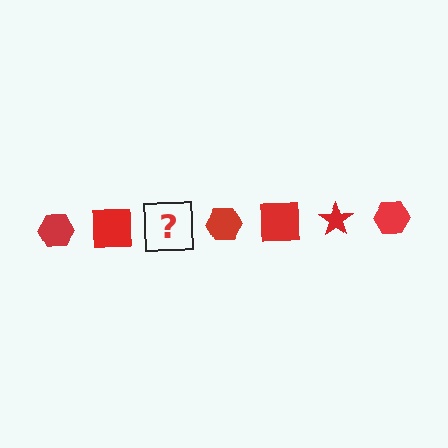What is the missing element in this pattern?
The missing element is a red star.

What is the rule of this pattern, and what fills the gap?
The rule is that the pattern cycles through hexagon, square, star shapes in red. The gap should be filled with a red star.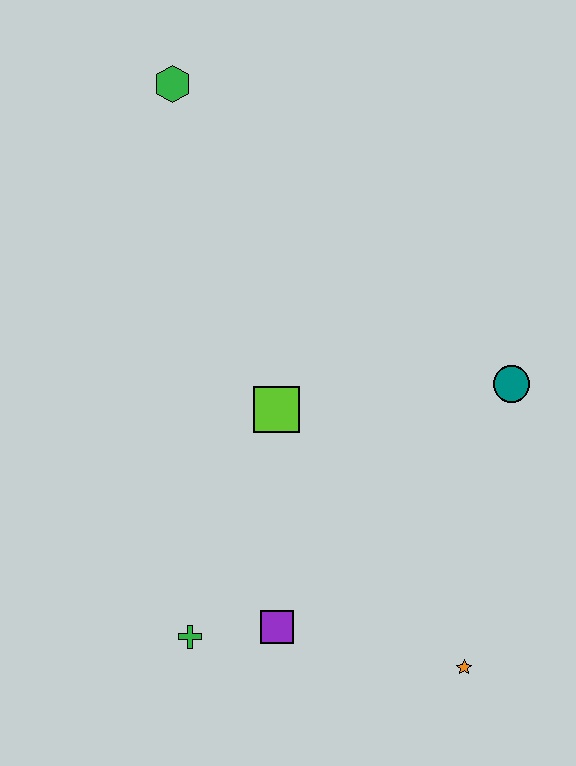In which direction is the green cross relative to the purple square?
The green cross is to the left of the purple square.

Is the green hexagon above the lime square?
Yes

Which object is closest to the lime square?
The purple square is closest to the lime square.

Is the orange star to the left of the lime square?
No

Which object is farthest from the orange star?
The green hexagon is farthest from the orange star.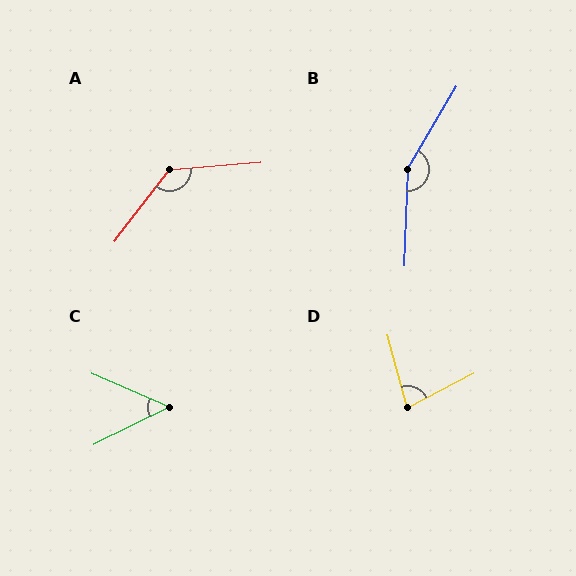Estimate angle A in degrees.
Approximately 132 degrees.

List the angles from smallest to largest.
C (49°), D (78°), A (132°), B (151°).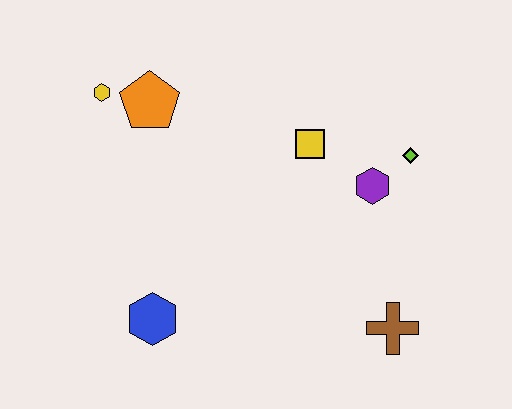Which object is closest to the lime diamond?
The purple hexagon is closest to the lime diamond.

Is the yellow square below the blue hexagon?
No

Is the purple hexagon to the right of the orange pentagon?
Yes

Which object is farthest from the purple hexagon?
The yellow hexagon is farthest from the purple hexagon.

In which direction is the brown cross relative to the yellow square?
The brown cross is below the yellow square.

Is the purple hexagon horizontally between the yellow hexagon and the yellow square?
No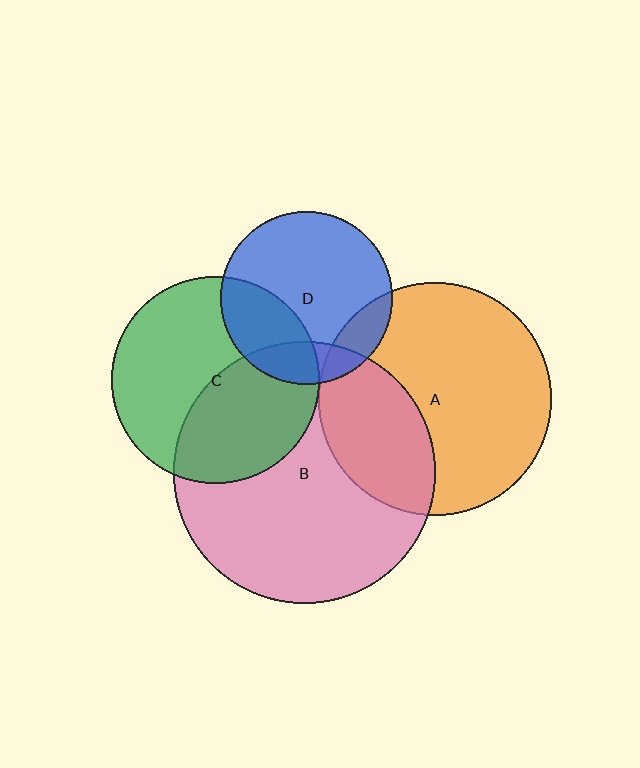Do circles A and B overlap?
Yes.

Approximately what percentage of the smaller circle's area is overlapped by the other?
Approximately 30%.